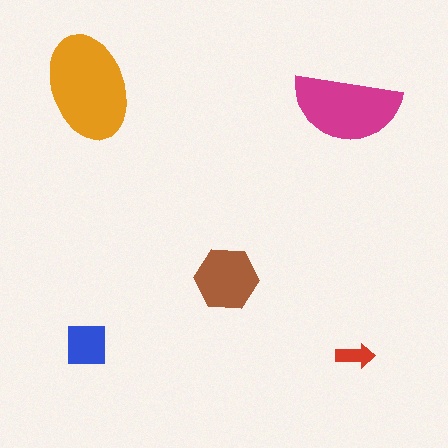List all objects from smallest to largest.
The red arrow, the blue square, the brown hexagon, the magenta semicircle, the orange ellipse.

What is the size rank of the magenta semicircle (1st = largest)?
2nd.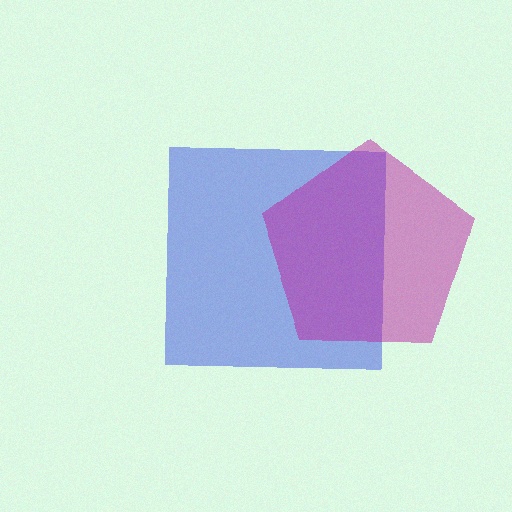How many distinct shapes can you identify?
There are 2 distinct shapes: a blue square, a magenta pentagon.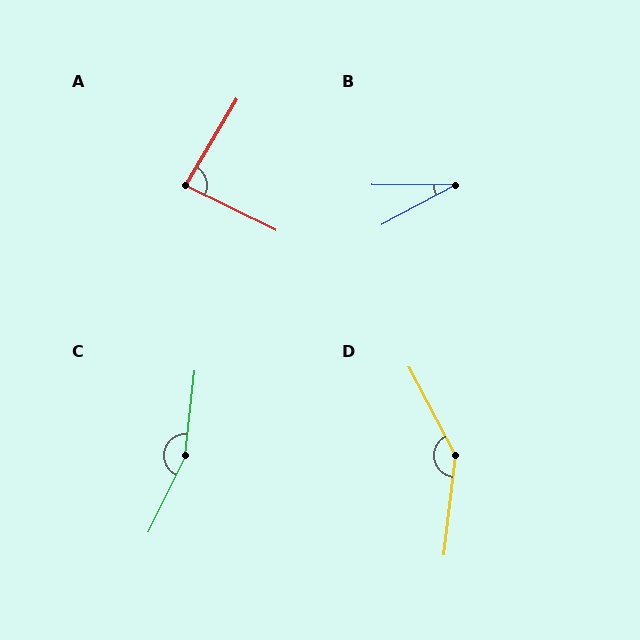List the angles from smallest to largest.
B (28°), A (85°), D (145°), C (160°).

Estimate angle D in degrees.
Approximately 145 degrees.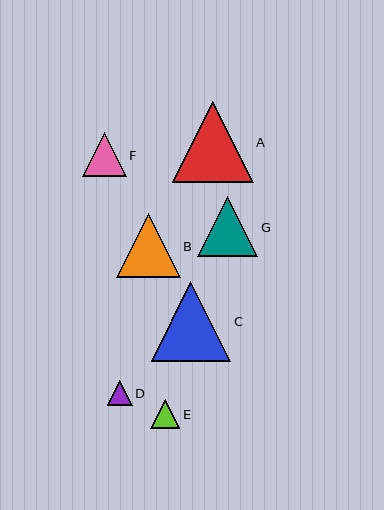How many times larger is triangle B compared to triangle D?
Triangle B is approximately 2.5 times the size of triangle D.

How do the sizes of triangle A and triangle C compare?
Triangle A and triangle C are approximately the same size.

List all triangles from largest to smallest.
From largest to smallest: A, C, B, G, F, E, D.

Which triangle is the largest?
Triangle A is the largest with a size of approximately 80 pixels.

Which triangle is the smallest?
Triangle D is the smallest with a size of approximately 25 pixels.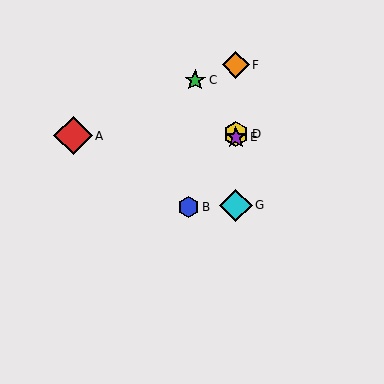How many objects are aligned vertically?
4 objects (D, E, F, G) are aligned vertically.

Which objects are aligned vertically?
Objects D, E, F, G are aligned vertically.